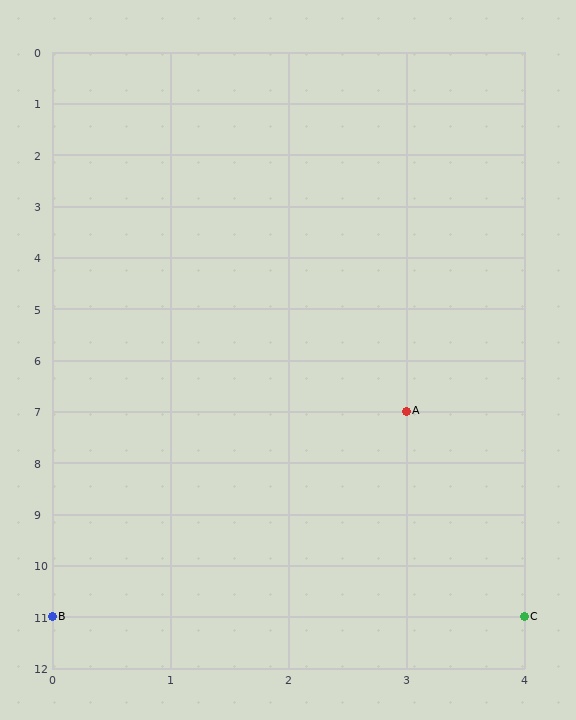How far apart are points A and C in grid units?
Points A and C are 1 column and 4 rows apart (about 4.1 grid units diagonally).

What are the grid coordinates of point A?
Point A is at grid coordinates (3, 7).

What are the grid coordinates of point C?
Point C is at grid coordinates (4, 11).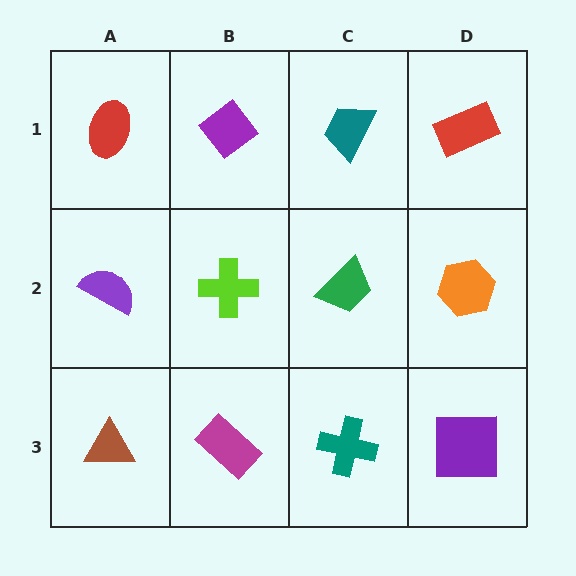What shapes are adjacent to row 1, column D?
An orange hexagon (row 2, column D), a teal trapezoid (row 1, column C).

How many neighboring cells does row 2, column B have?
4.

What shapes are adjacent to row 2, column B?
A purple diamond (row 1, column B), a magenta rectangle (row 3, column B), a purple semicircle (row 2, column A), a green trapezoid (row 2, column C).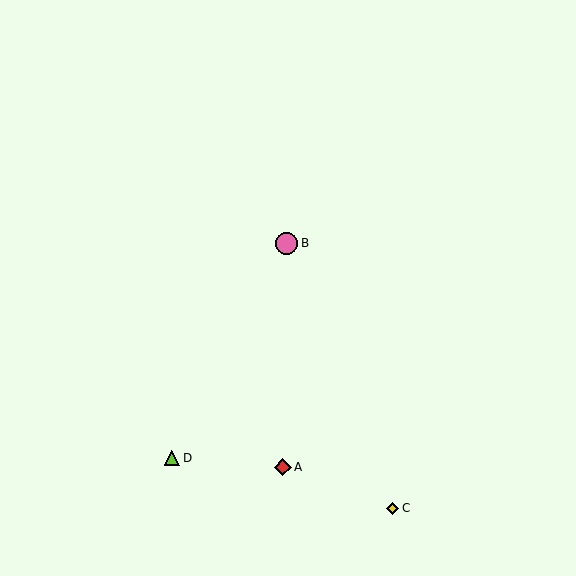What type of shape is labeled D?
Shape D is a lime triangle.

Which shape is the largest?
The pink circle (labeled B) is the largest.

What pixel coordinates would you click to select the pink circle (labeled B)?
Click at (287, 243) to select the pink circle B.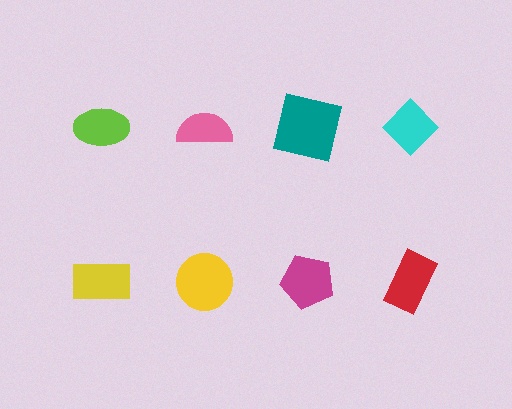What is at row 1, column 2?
A pink semicircle.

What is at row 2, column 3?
A magenta pentagon.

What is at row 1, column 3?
A teal square.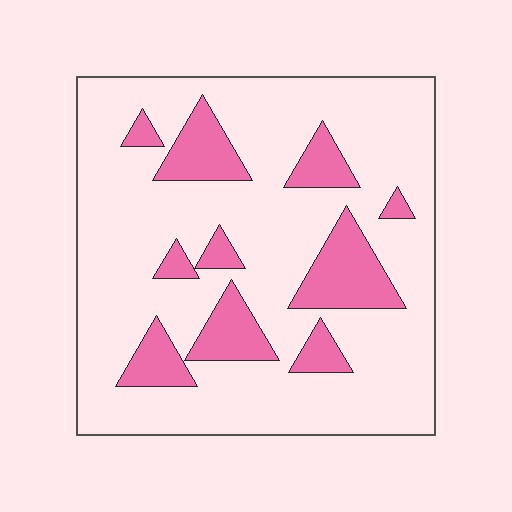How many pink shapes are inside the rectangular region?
10.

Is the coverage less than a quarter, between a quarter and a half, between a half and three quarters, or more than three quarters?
Less than a quarter.